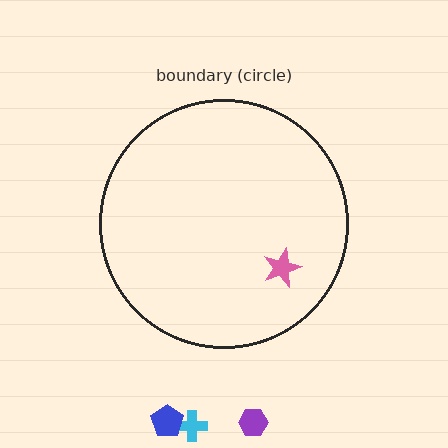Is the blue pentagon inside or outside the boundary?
Outside.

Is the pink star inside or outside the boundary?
Inside.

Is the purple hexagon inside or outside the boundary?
Outside.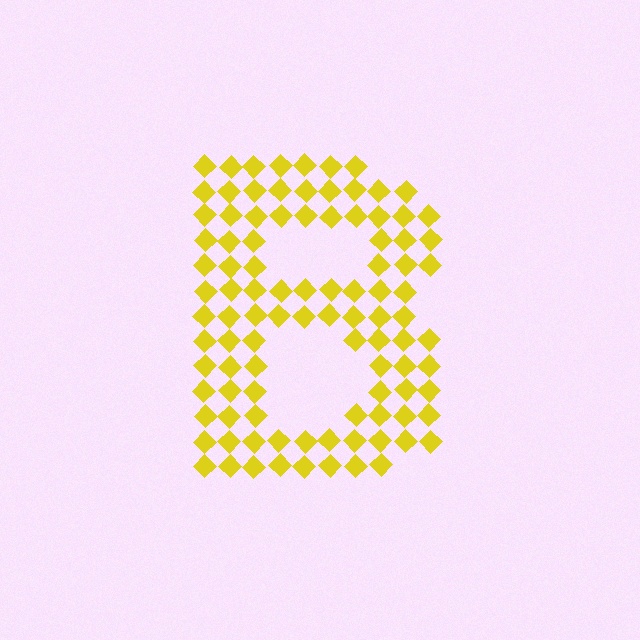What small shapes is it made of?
It is made of small diamonds.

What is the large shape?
The large shape is the letter B.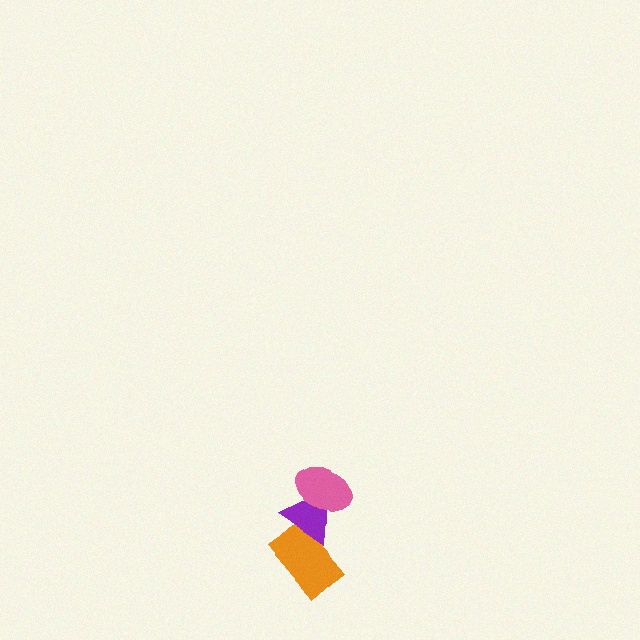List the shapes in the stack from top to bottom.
From top to bottom: the pink ellipse, the purple triangle, the orange rectangle.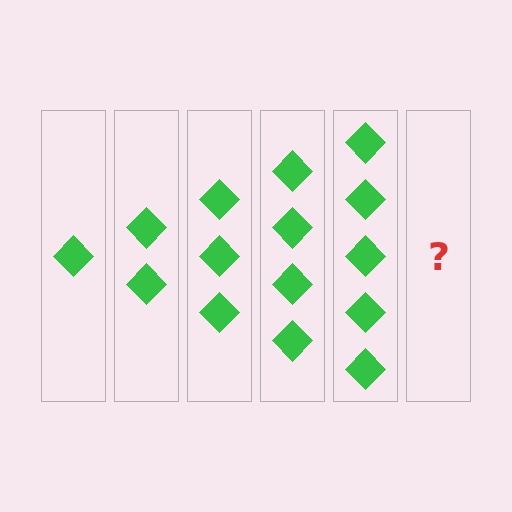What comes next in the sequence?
The next element should be 6 diamonds.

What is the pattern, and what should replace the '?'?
The pattern is that each step adds one more diamond. The '?' should be 6 diamonds.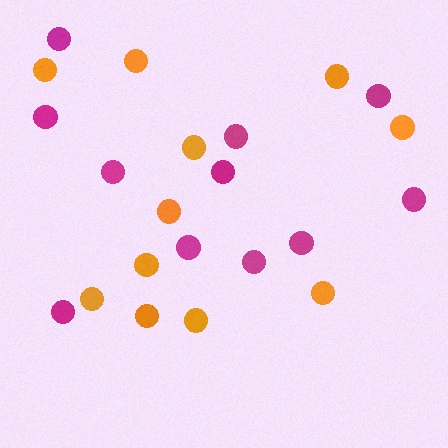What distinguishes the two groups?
There are 2 groups: one group of orange circles (11) and one group of magenta circles (11).